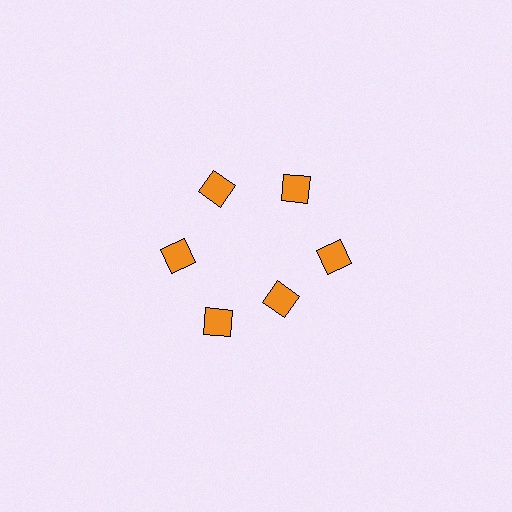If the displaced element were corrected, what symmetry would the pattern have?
It would have 6-fold rotational symmetry — the pattern would map onto itself every 60 degrees.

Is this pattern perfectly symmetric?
No. The 6 orange squares are arranged in a ring, but one element near the 5 o'clock position is pulled inward toward the center, breaking the 6-fold rotational symmetry.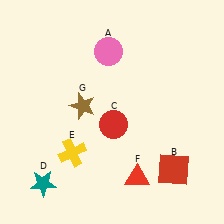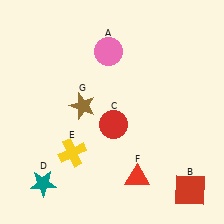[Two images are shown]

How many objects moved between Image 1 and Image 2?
1 object moved between the two images.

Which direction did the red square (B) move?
The red square (B) moved down.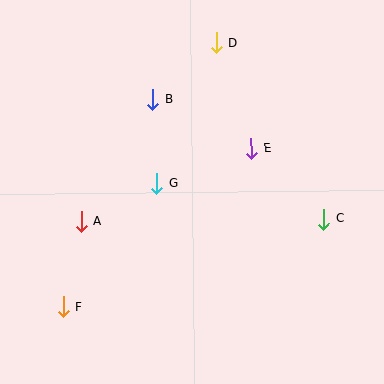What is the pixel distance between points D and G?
The distance between D and G is 154 pixels.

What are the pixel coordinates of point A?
Point A is at (82, 222).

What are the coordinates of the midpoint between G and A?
The midpoint between G and A is at (119, 203).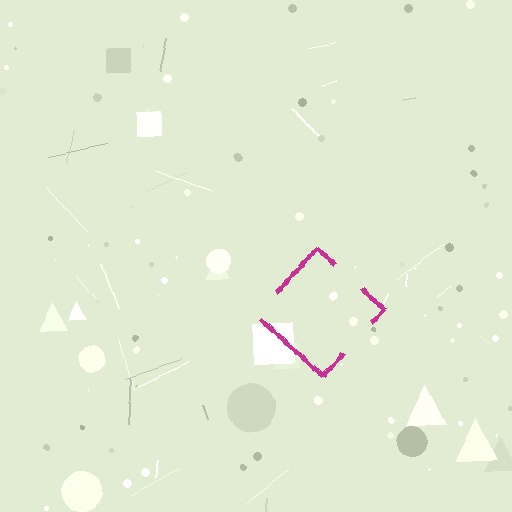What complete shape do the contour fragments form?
The contour fragments form a diamond.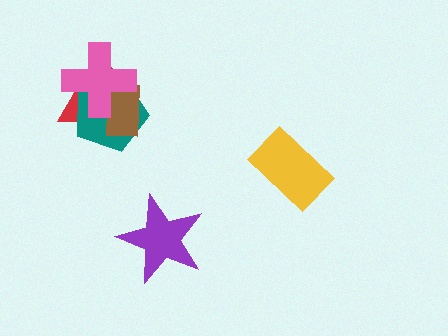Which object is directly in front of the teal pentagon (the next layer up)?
The brown rectangle is directly in front of the teal pentagon.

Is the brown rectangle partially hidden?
Yes, it is partially covered by another shape.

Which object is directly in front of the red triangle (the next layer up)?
The teal pentagon is directly in front of the red triangle.